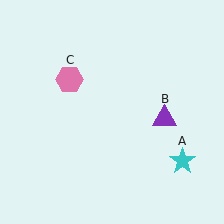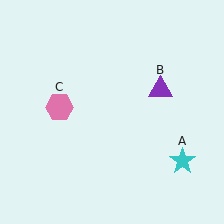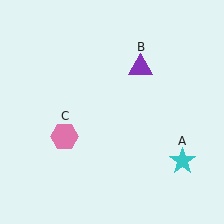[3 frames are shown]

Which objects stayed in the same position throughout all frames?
Cyan star (object A) remained stationary.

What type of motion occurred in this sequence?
The purple triangle (object B), pink hexagon (object C) rotated counterclockwise around the center of the scene.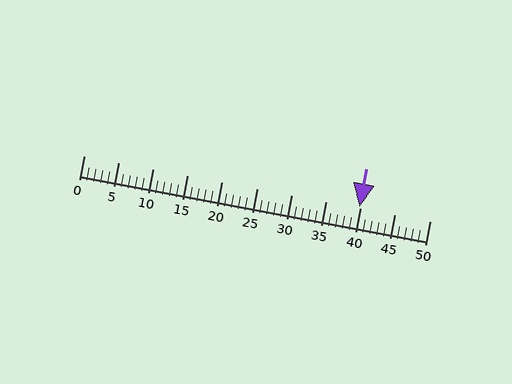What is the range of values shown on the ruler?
The ruler shows values from 0 to 50.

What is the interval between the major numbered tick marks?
The major tick marks are spaced 5 units apart.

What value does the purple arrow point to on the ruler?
The purple arrow points to approximately 40.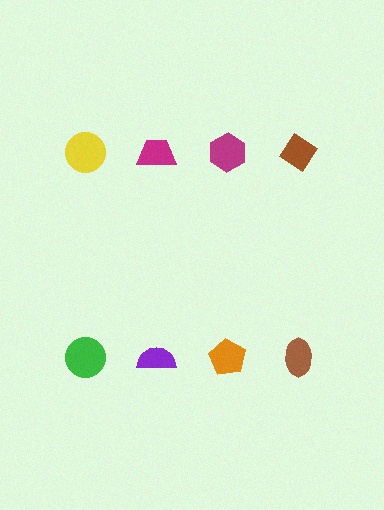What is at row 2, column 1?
A green circle.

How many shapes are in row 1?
4 shapes.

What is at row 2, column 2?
A purple semicircle.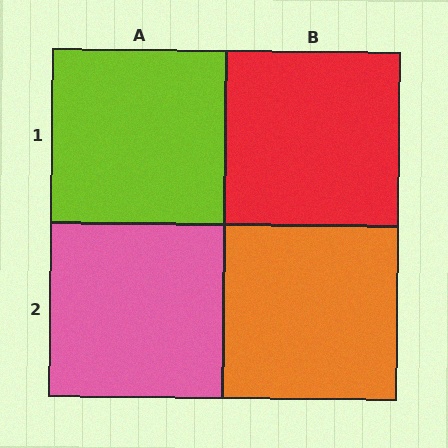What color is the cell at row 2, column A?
Pink.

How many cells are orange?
1 cell is orange.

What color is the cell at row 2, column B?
Orange.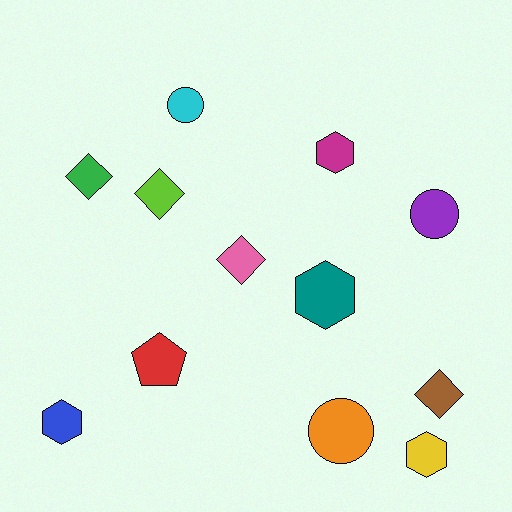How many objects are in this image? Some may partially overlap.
There are 12 objects.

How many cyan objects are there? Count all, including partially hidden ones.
There is 1 cyan object.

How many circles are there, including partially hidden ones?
There are 3 circles.